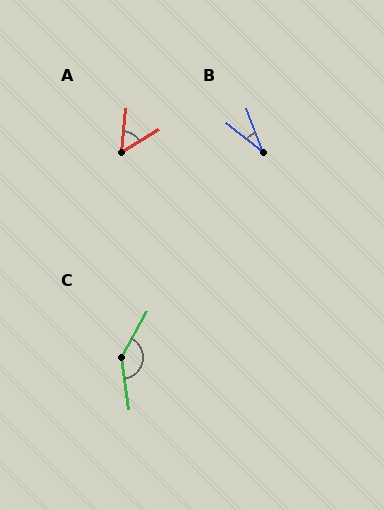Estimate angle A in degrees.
Approximately 53 degrees.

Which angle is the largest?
C, at approximately 142 degrees.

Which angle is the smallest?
B, at approximately 31 degrees.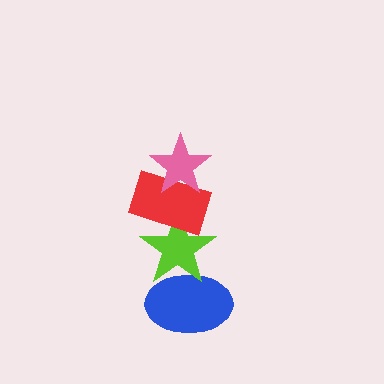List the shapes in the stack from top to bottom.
From top to bottom: the pink star, the red rectangle, the lime star, the blue ellipse.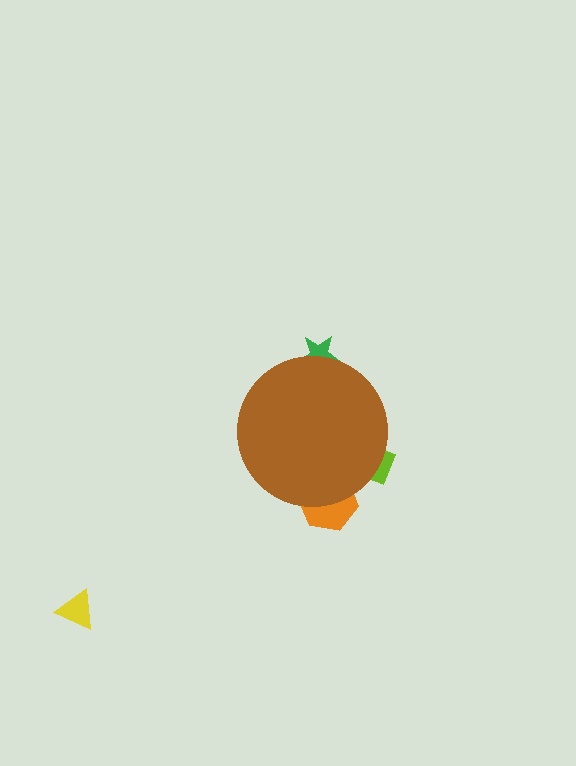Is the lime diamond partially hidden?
Yes, the lime diamond is partially hidden behind the brown circle.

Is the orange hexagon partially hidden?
Yes, the orange hexagon is partially hidden behind the brown circle.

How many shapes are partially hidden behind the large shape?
3 shapes are partially hidden.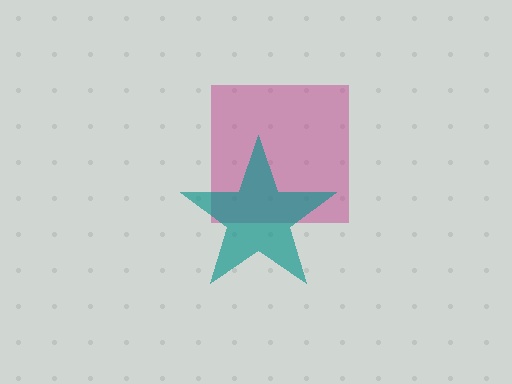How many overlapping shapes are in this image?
There are 2 overlapping shapes in the image.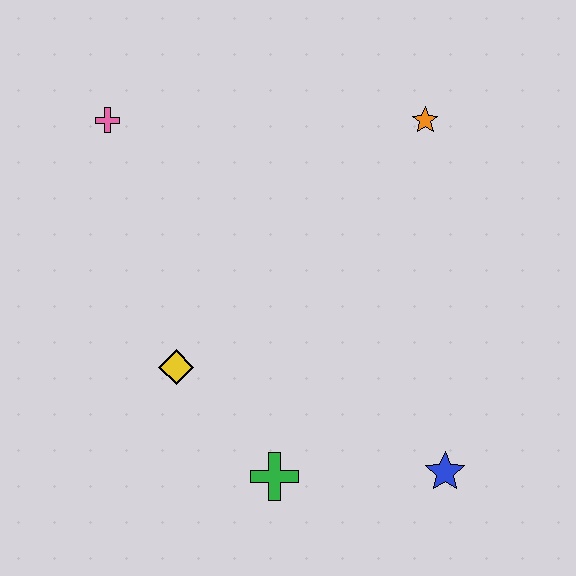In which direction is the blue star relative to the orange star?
The blue star is below the orange star.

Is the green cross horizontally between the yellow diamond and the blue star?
Yes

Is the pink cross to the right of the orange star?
No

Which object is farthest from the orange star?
The green cross is farthest from the orange star.